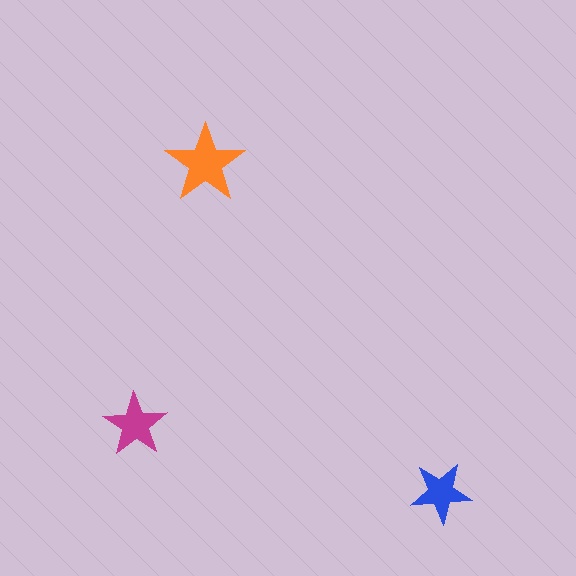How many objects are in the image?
There are 3 objects in the image.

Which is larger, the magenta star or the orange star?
The orange one.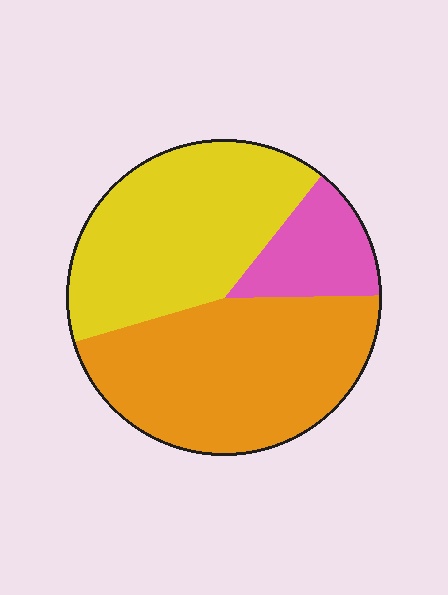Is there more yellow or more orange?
Orange.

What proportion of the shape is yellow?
Yellow takes up about two fifths (2/5) of the shape.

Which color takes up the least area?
Pink, at roughly 15%.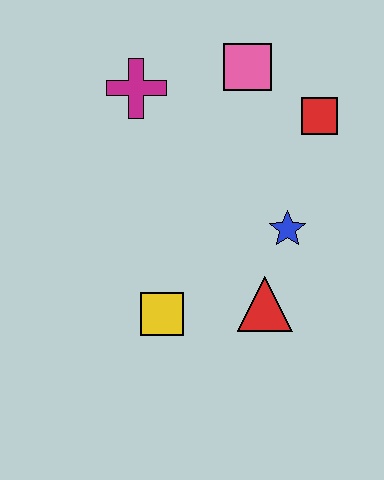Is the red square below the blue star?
No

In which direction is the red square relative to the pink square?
The red square is to the right of the pink square.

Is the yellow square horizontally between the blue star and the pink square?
No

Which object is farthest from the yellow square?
The pink square is farthest from the yellow square.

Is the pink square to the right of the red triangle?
No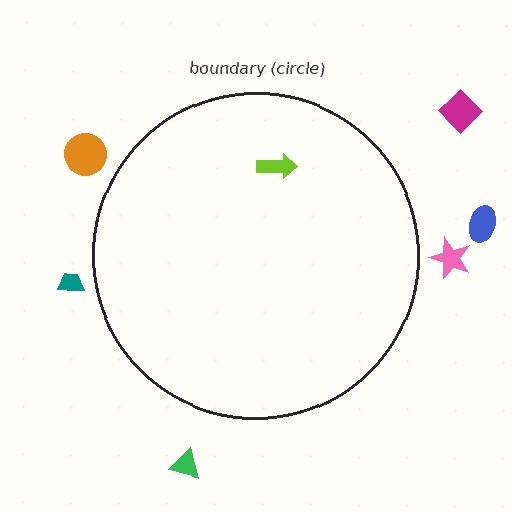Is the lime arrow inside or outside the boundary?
Inside.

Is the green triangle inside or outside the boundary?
Outside.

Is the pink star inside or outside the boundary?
Outside.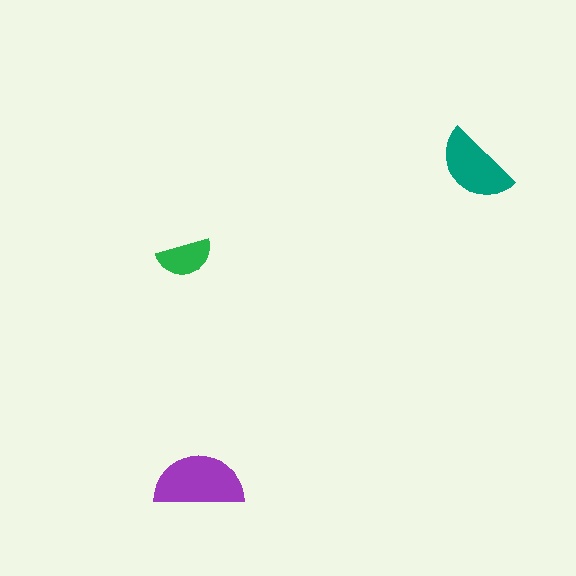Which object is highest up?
The teal semicircle is topmost.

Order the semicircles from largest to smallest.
the purple one, the teal one, the green one.